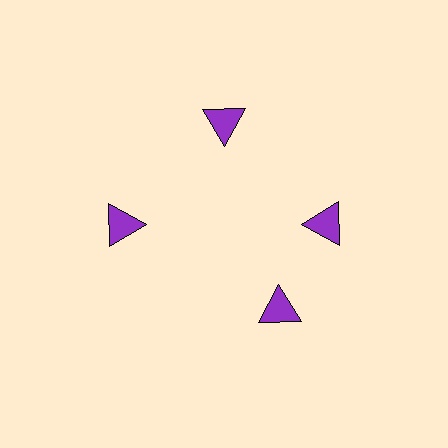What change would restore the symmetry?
The symmetry would be restored by rotating it back into even spacing with its neighbors so that all 4 triangles sit at equal angles and equal distance from the center.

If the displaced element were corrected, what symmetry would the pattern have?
It would have 4-fold rotational symmetry — the pattern would map onto itself every 90 degrees.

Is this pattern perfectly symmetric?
No. The 4 purple triangles are arranged in a ring, but one element near the 6 o'clock position is rotated out of alignment along the ring, breaking the 4-fold rotational symmetry.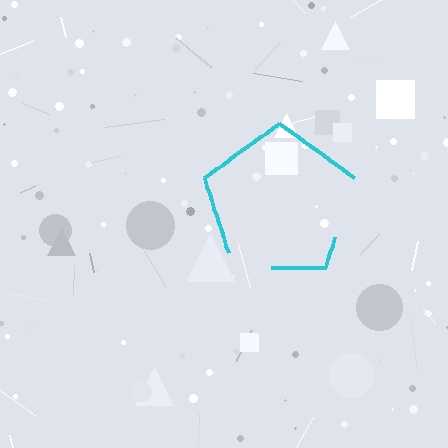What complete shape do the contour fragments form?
The contour fragments form a pentagon.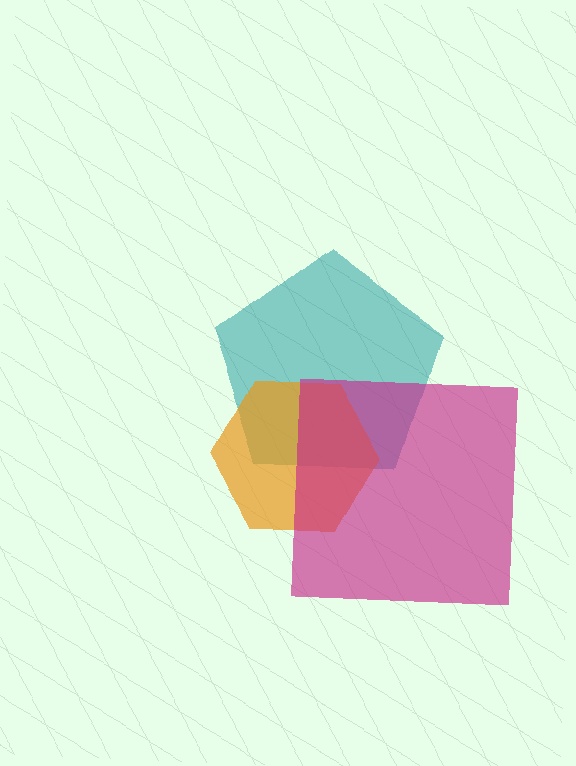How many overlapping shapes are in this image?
There are 3 overlapping shapes in the image.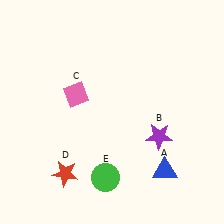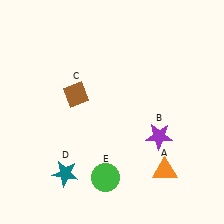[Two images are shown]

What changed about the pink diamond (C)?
In Image 1, C is pink. In Image 2, it changed to brown.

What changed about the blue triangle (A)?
In Image 1, A is blue. In Image 2, it changed to orange.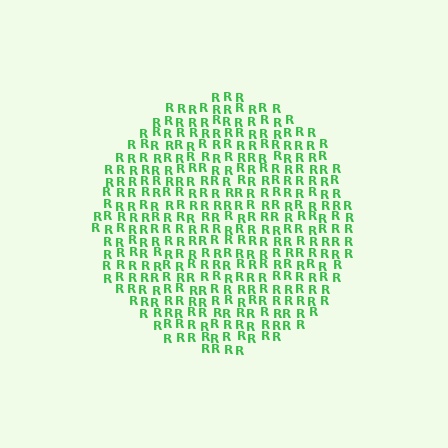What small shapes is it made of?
It is made of small letter R's.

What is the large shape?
The large shape is a circle.